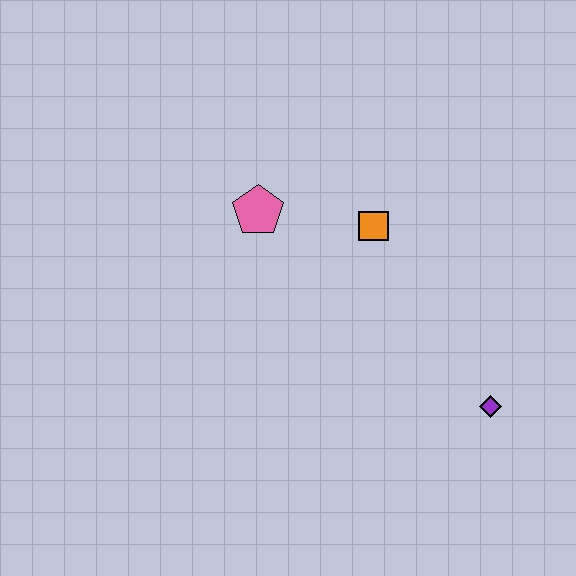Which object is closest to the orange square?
The pink pentagon is closest to the orange square.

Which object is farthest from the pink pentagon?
The purple diamond is farthest from the pink pentagon.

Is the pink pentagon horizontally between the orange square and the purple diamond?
No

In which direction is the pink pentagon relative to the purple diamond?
The pink pentagon is to the left of the purple diamond.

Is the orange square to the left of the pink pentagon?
No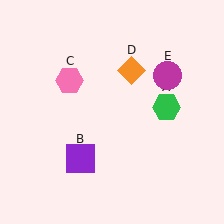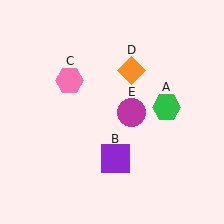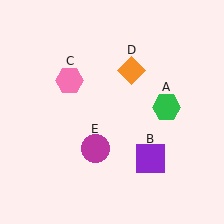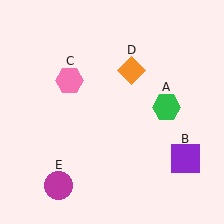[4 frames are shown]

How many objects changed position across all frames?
2 objects changed position: purple square (object B), magenta circle (object E).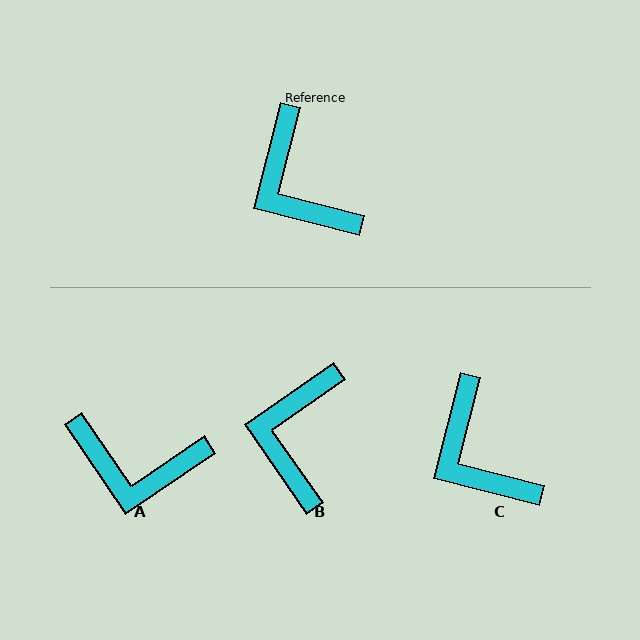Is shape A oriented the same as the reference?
No, it is off by about 49 degrees.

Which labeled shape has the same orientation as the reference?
C.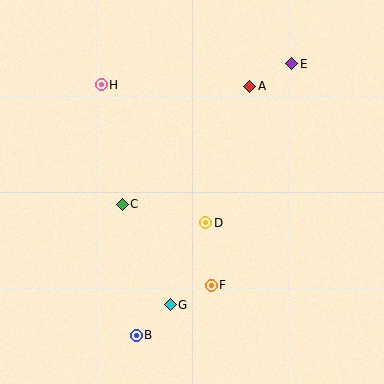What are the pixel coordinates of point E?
Point E is at (292, 64).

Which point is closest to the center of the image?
Point D at (206, 223) is closest to the center.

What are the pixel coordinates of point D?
Point D is at (206, 223).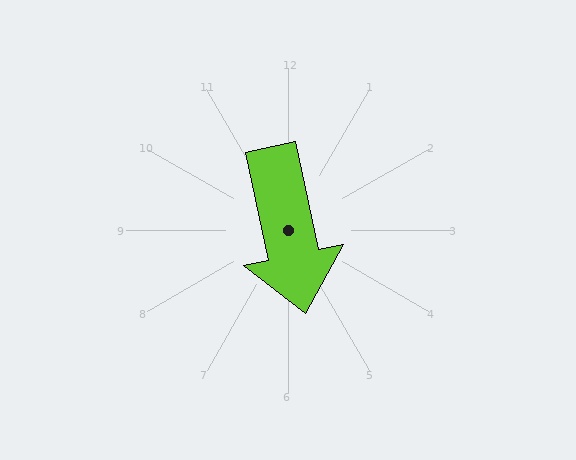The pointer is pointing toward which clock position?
Roughly 6 o'clock.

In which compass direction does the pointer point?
South.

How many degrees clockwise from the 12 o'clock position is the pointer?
Approximately 168 degrees.